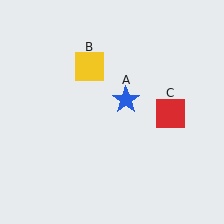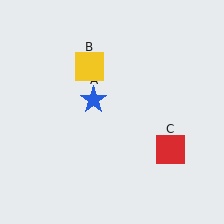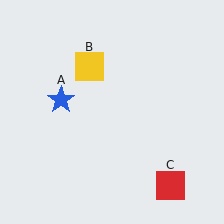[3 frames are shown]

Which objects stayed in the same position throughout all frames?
Yellow square (object B) remained stationary.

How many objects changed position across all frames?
2 objects changed position: blue star (object A), red square (object C).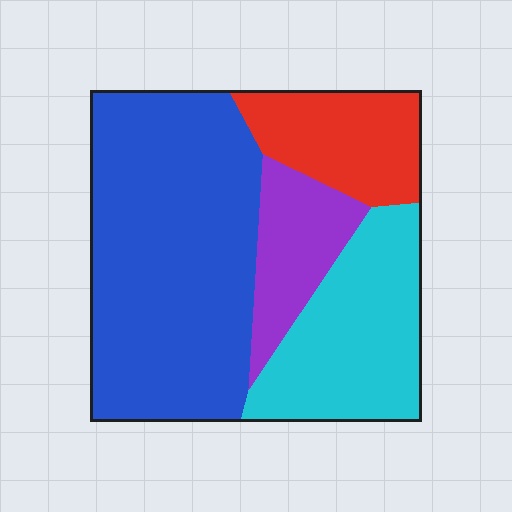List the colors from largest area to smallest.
From largest to smallest: blue, cyan, red, purple.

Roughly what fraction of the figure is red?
Red covers 15% of the figure.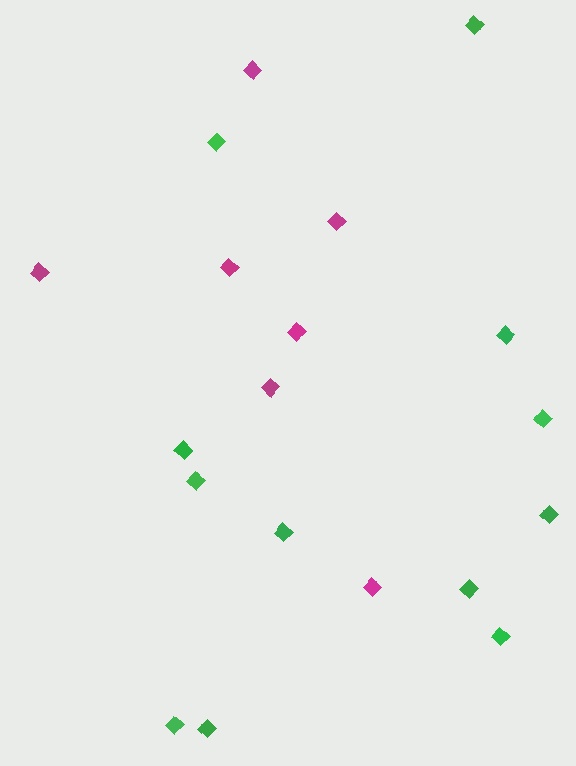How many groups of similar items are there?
There are 2 groups: one group of magenta diamonds (7) and one group of green diamonds (12).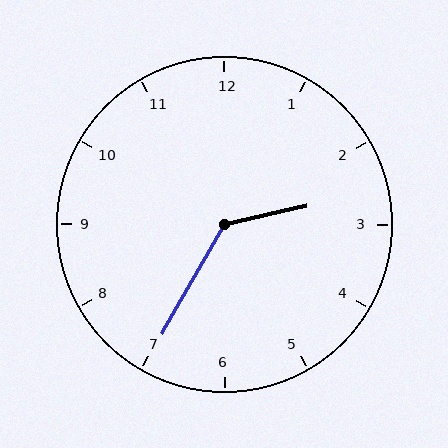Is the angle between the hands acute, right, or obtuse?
It is obtuse.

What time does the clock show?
2:35.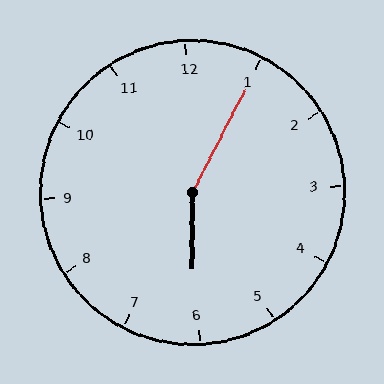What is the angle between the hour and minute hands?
Approximately 152 degrees.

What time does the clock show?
6:05.